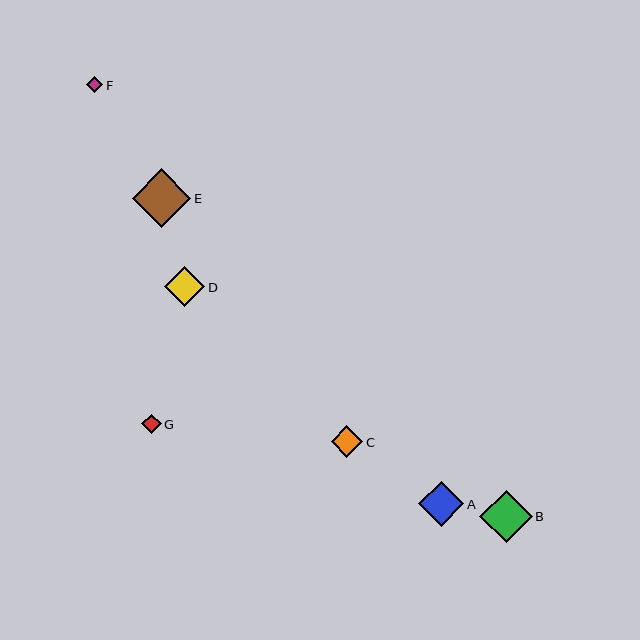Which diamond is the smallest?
Diamond F is the smallest with a size of approximately 16 pixels.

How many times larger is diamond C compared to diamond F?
Diamond C is approximately 2.0 times the size of diamond F.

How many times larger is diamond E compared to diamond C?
Diamond E is approximately 1.9 times the size of diamond C.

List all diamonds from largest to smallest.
From largest to smallest: E, B, A, D, C, G, F.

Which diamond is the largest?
Diamond E is the largest with a size of approximately 58 pixels.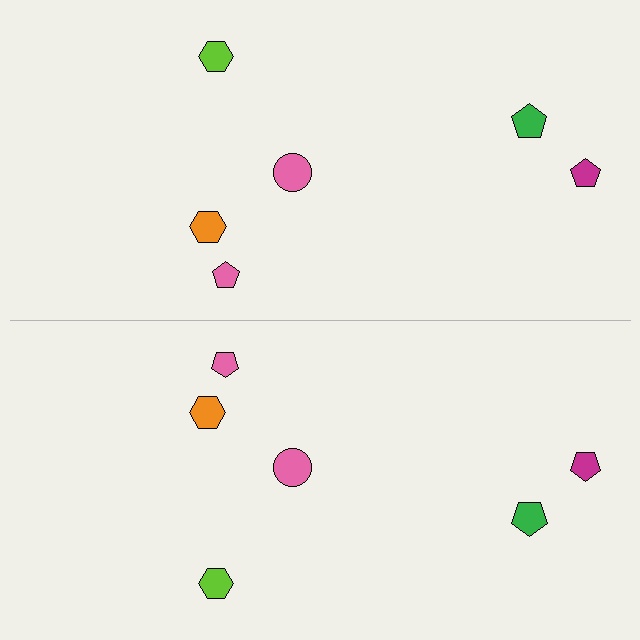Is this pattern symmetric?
Yes, this pattern has bilateral (reflection) symmetry.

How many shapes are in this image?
There are 12 shapes in this image.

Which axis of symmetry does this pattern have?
The pattern has a horizontal axis of symmetry running through the center of the image.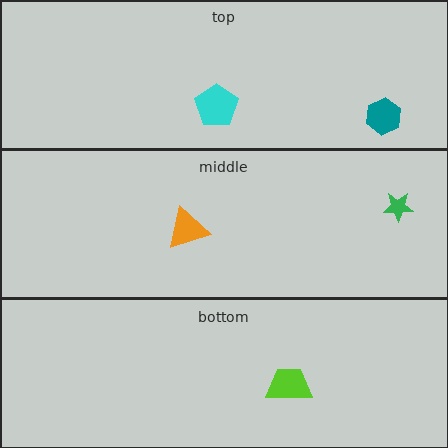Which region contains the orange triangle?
The middle region.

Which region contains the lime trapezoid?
The bottom region.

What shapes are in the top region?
The teal hexagon, the cyan pentagon.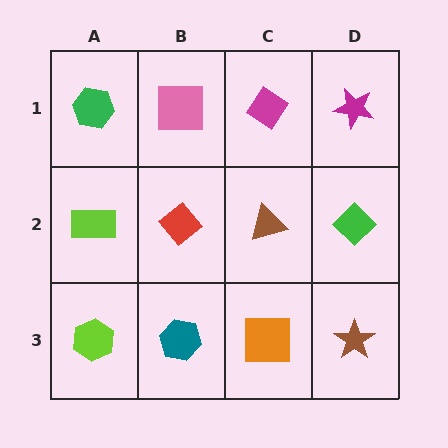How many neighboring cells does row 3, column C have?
3.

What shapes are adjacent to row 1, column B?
A red diamond (row 2, column B), a green hexagon (row 1, column A), a magenta diamond (row 1, column C).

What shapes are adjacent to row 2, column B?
A pink square (row 1, column B), a teal hexagon (row 3, column B), a lime rectangle (row 2, column A), a brown triangle (row 2, column C).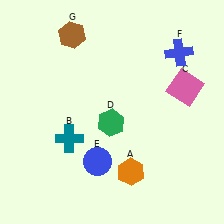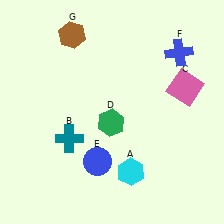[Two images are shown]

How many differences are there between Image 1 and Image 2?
There is 1 difference between the two images.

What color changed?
The hexagon (A) changed from orange in Image 1 to cyan in Image 2.